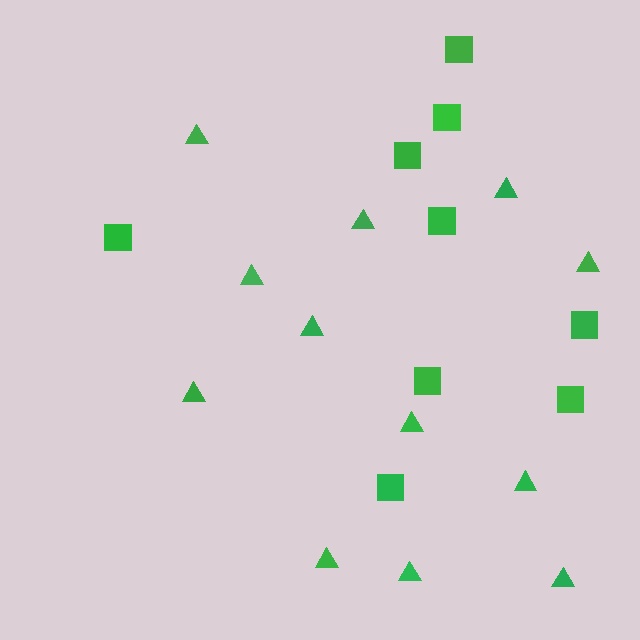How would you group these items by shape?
There are 2 groups: one group of triangles (12) and one group of squares (9).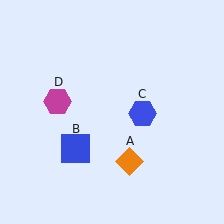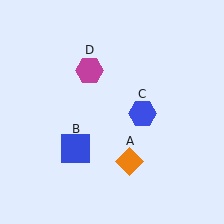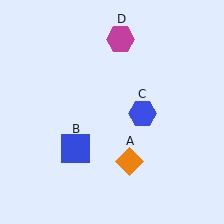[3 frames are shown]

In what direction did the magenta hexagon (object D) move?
The magenta hexagon (object D) moved up and to the right.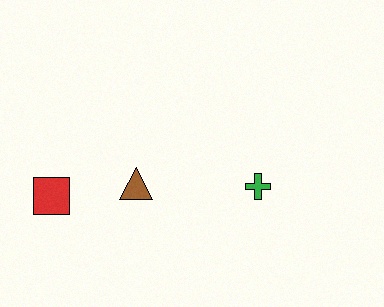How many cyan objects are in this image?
There are no cyan objects.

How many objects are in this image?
There are 3 objects.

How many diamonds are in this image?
There are no diamonds.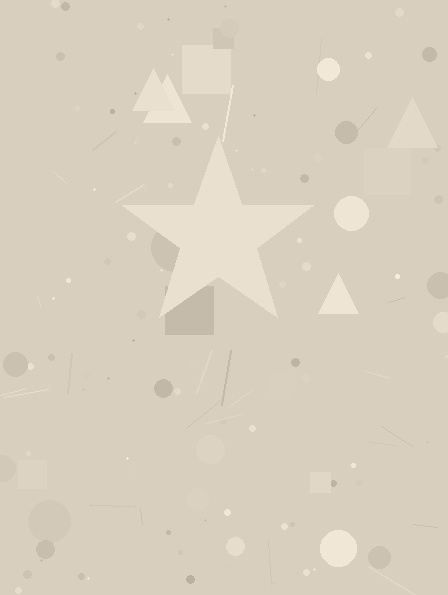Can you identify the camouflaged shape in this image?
The camouflaged shape is a star.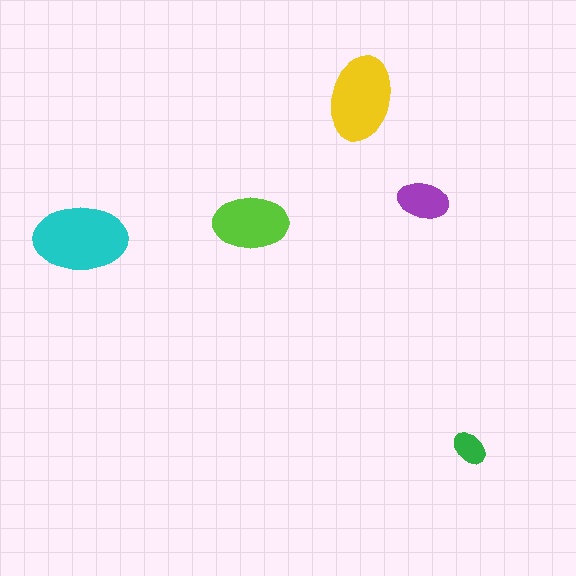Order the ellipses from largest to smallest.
the cyan one, the yellow one, the lime one, the purple one, the green one.